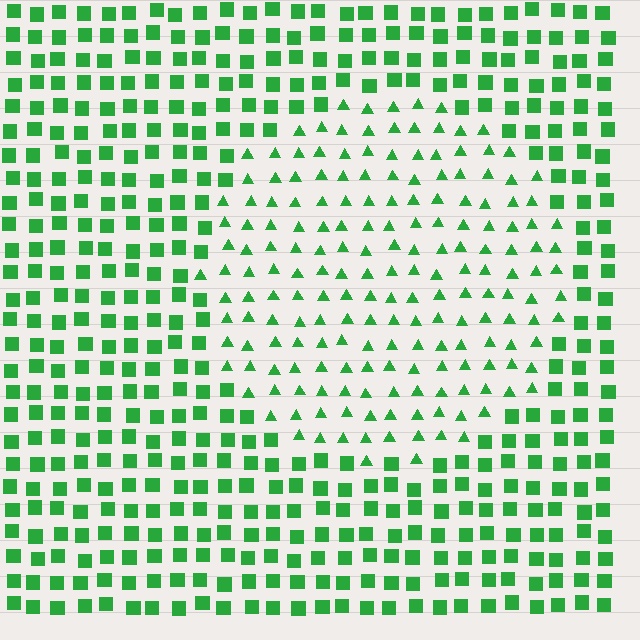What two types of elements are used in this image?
The image uses triangles inside the circle region and squares outside it.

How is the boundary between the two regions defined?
The boundary is defined by a change in element shape: triangles inside vs. squares outside. All elements share the same color and spacing.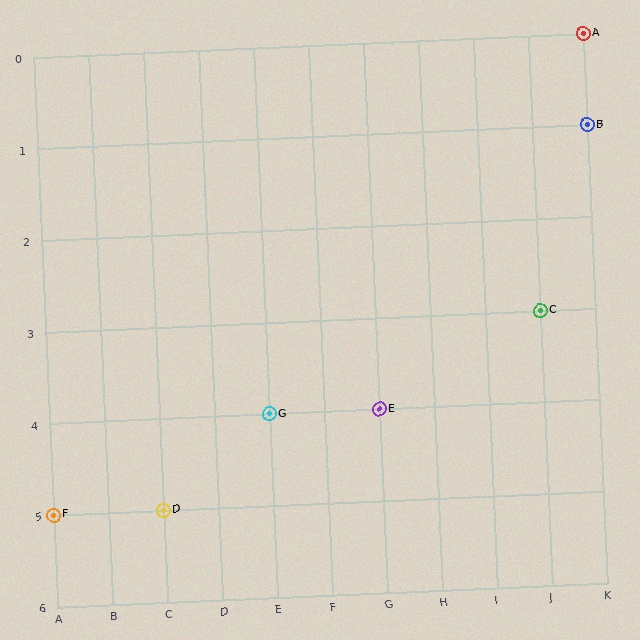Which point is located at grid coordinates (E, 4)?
Point G is at (E, 4).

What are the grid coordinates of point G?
Point G is at grid coordinates (E, 4).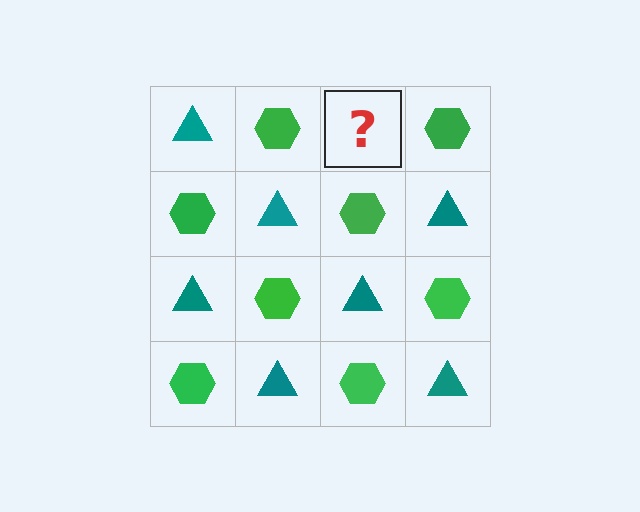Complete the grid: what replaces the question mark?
The question mark should be replaced with a teal triangle.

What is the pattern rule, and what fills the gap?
The rule is that it alternates teal triangle and green hexagon in a checkerboard pattern. The gap should be filled with a teal triangle.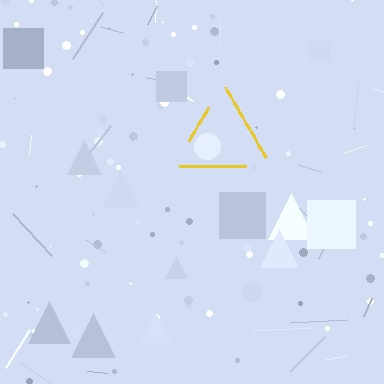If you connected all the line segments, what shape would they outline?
They would outline a triangle.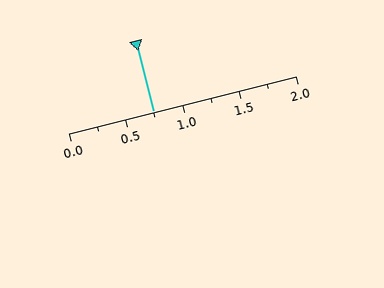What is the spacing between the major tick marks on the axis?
The major ticks are spaced 0.5 apart.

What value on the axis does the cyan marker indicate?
The marker indicates approximately 0.75.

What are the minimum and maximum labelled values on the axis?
The axis runs from 0.0 to 2.0.